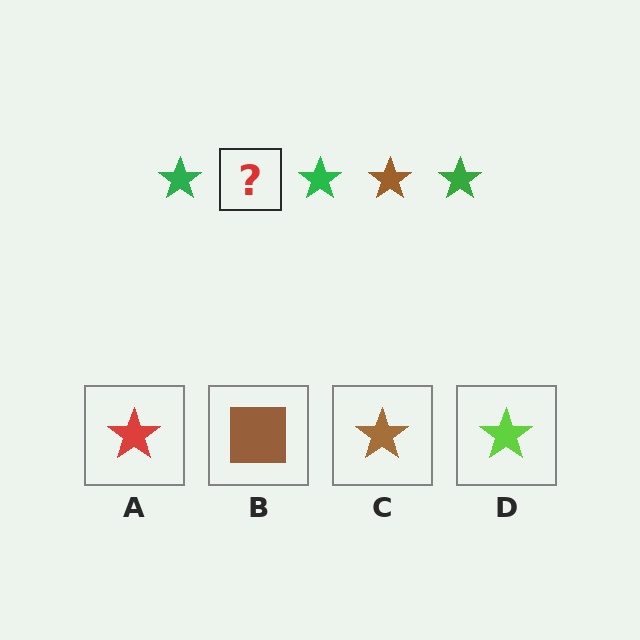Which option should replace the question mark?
Option C.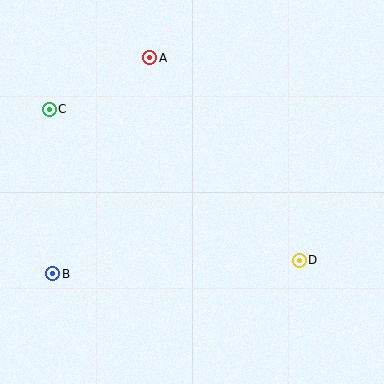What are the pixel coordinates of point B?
Point B is at (53, 274).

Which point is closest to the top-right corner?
Point A is closest to the top-right corner.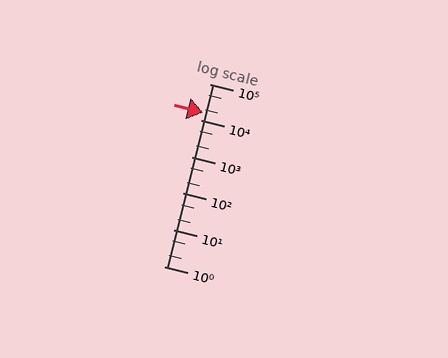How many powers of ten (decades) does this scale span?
The scale spans 5 decades, from 1 to 100000.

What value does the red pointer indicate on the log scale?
The pointer indicates approximately 16000.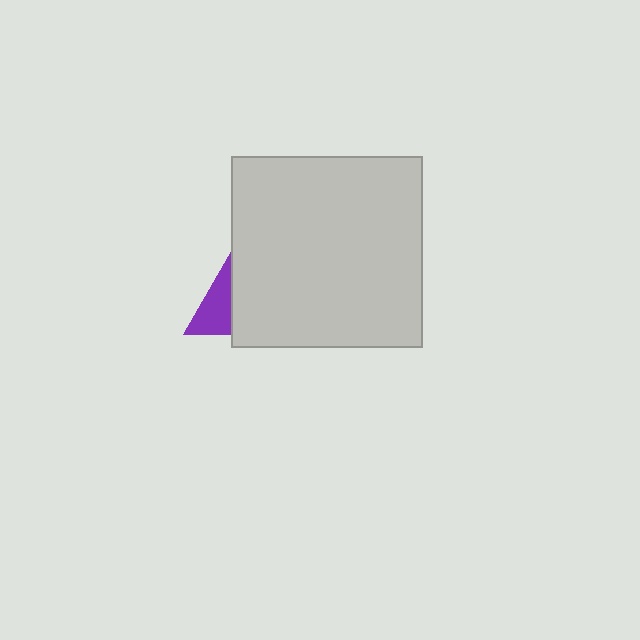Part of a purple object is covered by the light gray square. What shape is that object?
It is a triangle.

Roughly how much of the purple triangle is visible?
A small part of it is visible (roughly 32%).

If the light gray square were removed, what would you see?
You would see the complete purple triangle.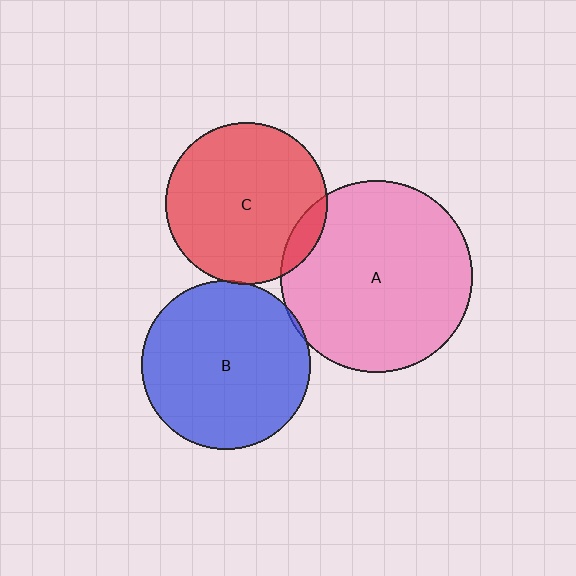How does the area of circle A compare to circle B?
Approximately 1.3 times.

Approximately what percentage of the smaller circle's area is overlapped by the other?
Approximately 5%.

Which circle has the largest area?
Circle A (pink).